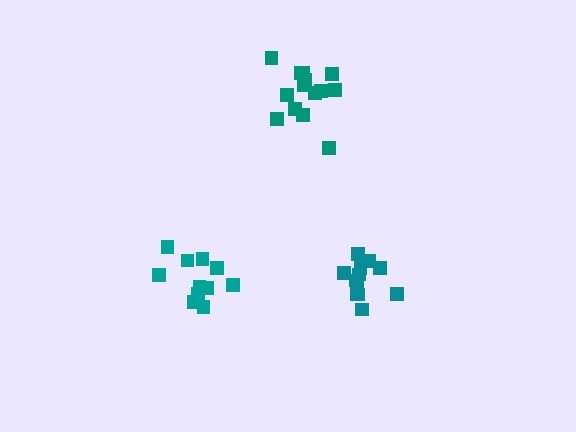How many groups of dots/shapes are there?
There are 3 groups.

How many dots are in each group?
Group 1: 15 dots, Group 2: 11 dots, Group 3: 12 dots (38 total).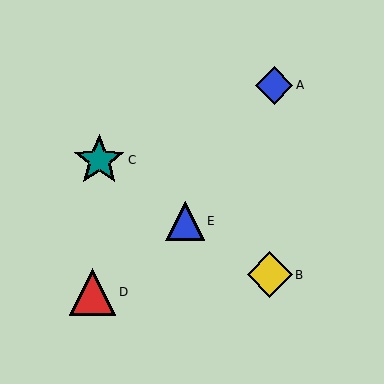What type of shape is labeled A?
Shape A is a blue diamond.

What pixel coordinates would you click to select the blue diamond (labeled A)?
Click at (274, 85) to select the blue diamond A.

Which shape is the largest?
The teal star (labeled C) is the largest.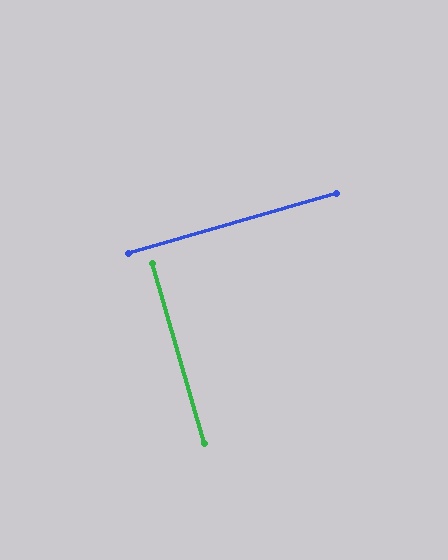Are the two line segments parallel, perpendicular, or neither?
Perpendicular — they meet at approximately 90°.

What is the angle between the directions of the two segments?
Approximately 90 degrees.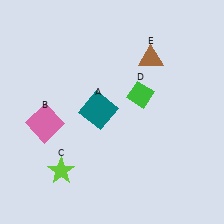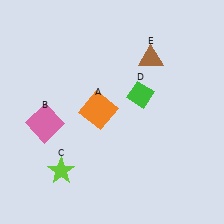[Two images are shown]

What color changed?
The square (A) changed from teal in Image 1 to orange in Image 2.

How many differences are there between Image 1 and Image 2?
There is 1 difference between the two images.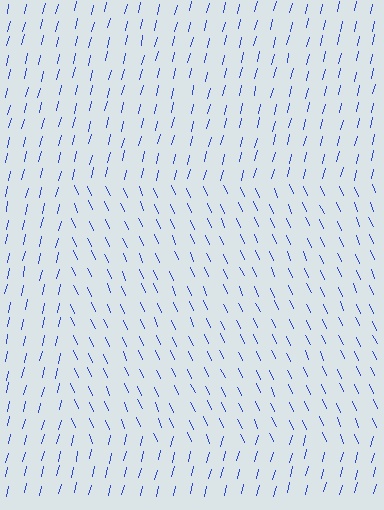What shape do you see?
I see a rectangle.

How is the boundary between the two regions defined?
The boundary is defined purely by a change in line orientation (approximately 38 degrees difference). All lines are the same color and thickness.